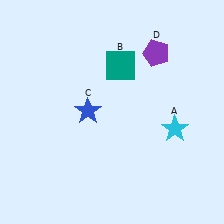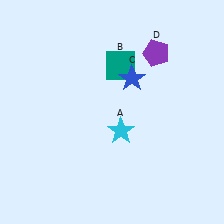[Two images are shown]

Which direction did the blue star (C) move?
The blue star (C) moved right.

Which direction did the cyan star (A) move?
The cyan star (A) moved left.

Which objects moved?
The objects that moved are: the cyan star (A), the blue star (C).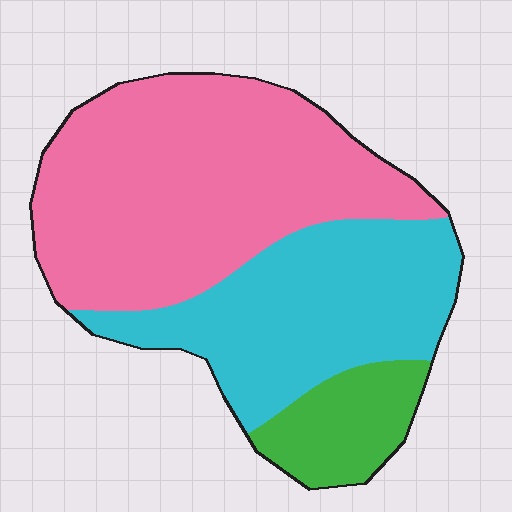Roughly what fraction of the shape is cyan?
Cyan takes up about one third (1/3) of the shape.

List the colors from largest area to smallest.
From largest to smallest: pink, cyan, green.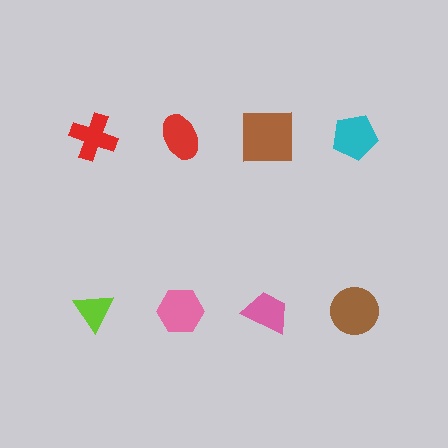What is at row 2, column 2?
A pink hexagon.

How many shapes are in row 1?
4 shapes.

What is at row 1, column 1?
A red cross.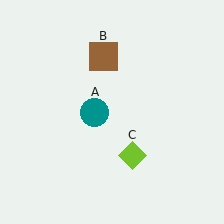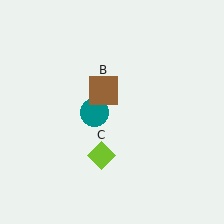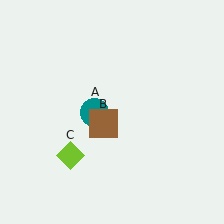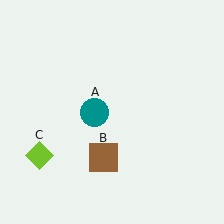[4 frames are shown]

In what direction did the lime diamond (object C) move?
The lime diamond (object C) moved left.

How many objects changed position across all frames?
2 objects changed position: brown square (object B), lime diamond (object C).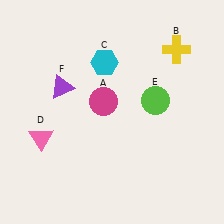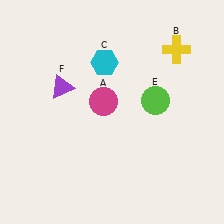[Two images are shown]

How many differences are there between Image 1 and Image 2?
There is 1 difference between the two images.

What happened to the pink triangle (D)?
The pink triangle (D) was removed in Image 2. It was in the bottom-left area of Image 1.